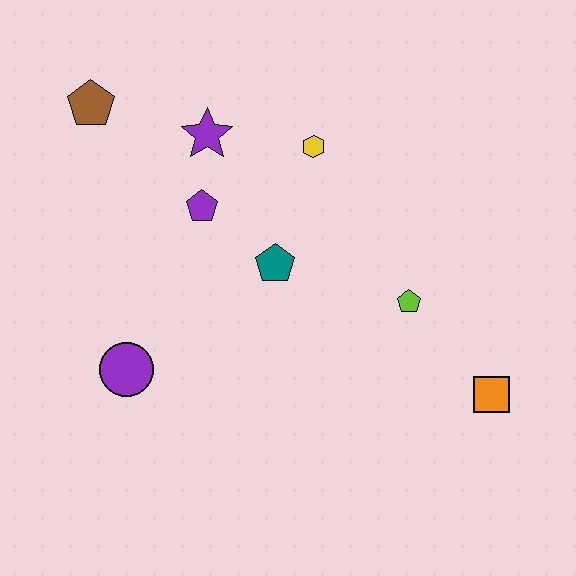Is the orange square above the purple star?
No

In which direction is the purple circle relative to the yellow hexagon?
The purple circle is below the yellow hexagon.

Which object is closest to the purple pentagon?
The purple star is closest to the purple pentagon.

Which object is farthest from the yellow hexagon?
The orange square is farthest from the yellow hexagon.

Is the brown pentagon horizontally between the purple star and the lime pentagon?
No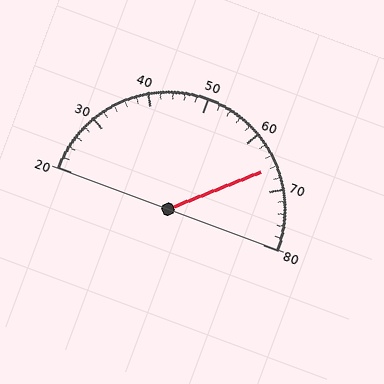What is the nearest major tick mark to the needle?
The nearest major tick mark is 70.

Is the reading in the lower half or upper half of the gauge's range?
The reading is in the upper half of the range (20 to 80).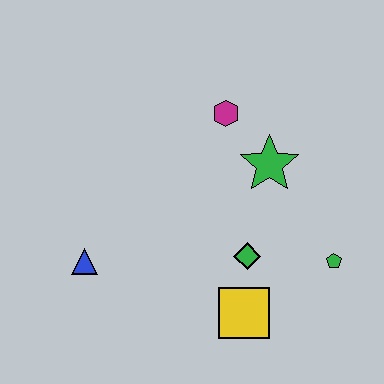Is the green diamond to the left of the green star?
Yes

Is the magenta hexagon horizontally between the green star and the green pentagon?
No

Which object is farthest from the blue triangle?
The green pentagon is farthest from the blue triangle.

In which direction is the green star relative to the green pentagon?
The green star is above the green pentagon.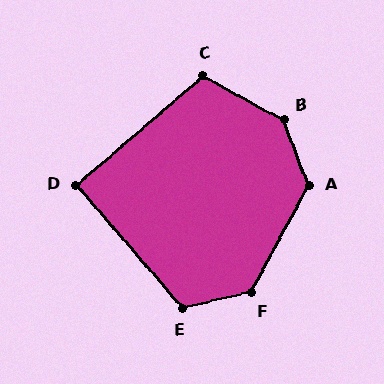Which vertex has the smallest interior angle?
D, at approximately 90 degrees.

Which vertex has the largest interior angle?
B, at approximately 139 degrees.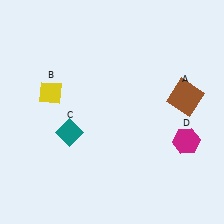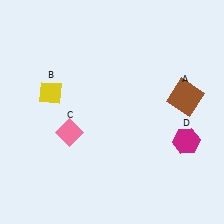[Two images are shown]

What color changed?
The diamond (C) changed from teal in Image 1 to pink in Image 2.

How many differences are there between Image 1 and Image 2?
There is 1 difference between the two images.